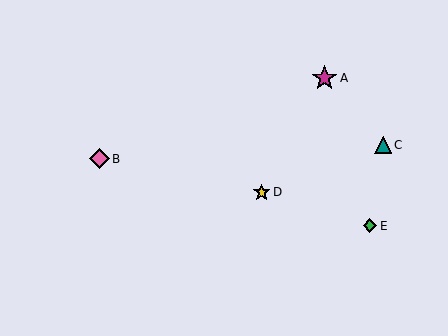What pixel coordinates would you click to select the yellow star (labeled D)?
Click at (262, 192) to select the yellow star D.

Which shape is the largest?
The magenta star (labeled A) is the largest.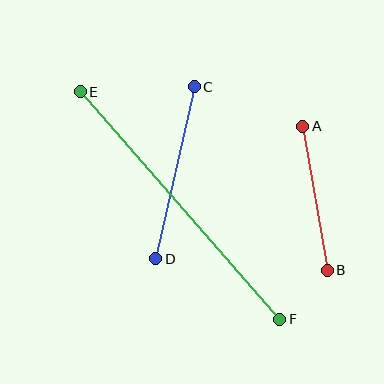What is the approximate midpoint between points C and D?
The midpoint is at approximately (175, 173) pixels.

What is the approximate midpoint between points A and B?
The midpoint is at approximately (315, 198) pixels.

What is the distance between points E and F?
The distance is approximately 303 pixels.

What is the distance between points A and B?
The distance is approximately 146 pixels.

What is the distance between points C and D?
The distance is approximately 176 pixels.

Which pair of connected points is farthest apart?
Points E and F are farthest apart.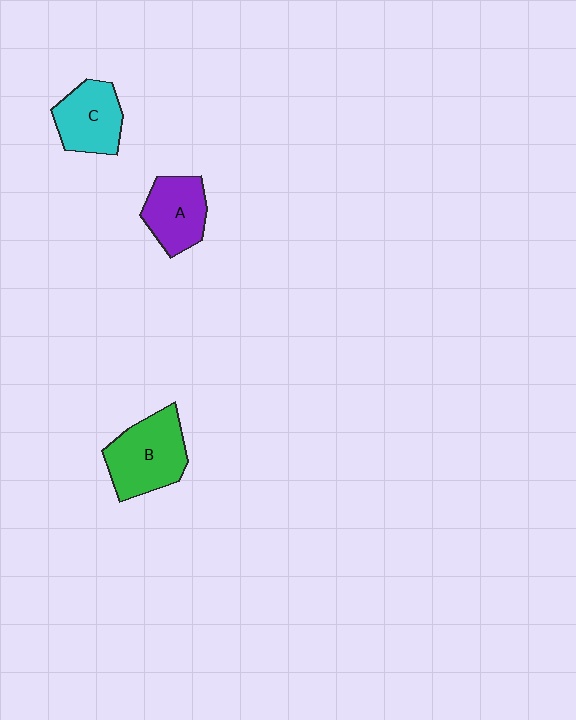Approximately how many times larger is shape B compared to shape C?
Approximately 1.3 times.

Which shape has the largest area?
Shape B (green).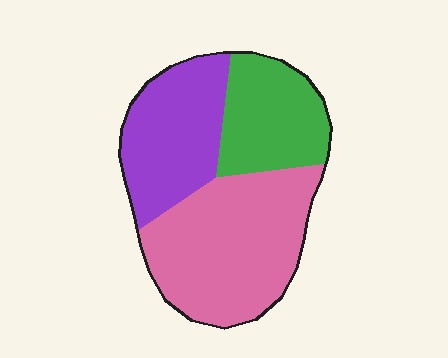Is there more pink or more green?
Pink.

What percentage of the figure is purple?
Purple covers roughly 30% of the figure.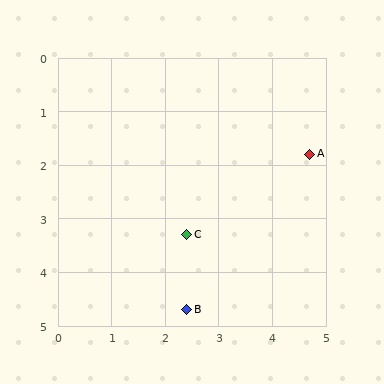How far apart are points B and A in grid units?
Points B and A are about 3.7 grid units apart.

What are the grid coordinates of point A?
Point A is at approximately (4.7, 1.8).